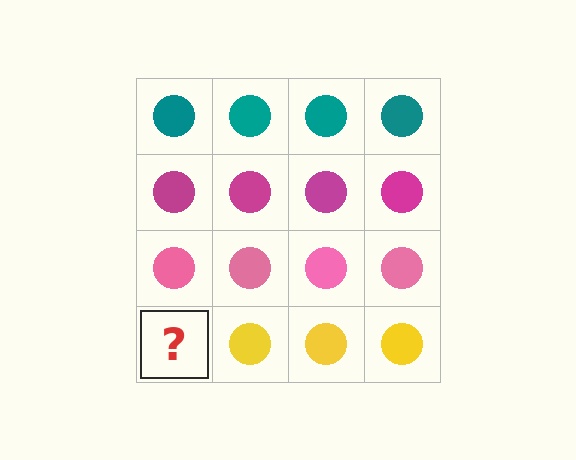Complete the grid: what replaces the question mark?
The question mark should be replaced with a yellow circle.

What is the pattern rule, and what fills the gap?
The rule is that each row has a consistent color. The gap should be filled with a yellow circle.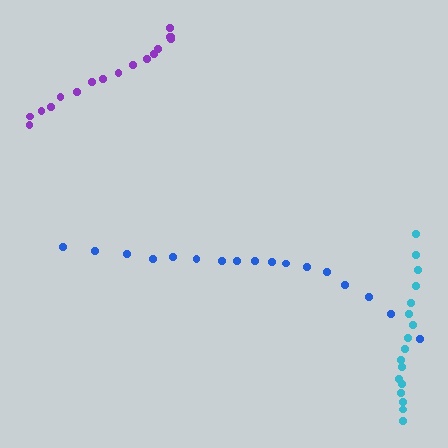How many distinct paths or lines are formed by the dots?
There are 3 distinct paths.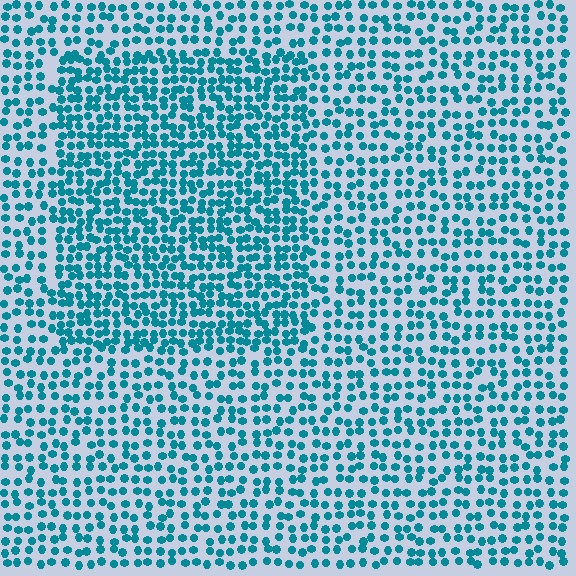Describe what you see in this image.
The image contains small teal elements arranged at two different densities. A rectangle-shaped region is visible where the elements are more densely packed than the surrounding area.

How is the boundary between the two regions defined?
The boundary is defined by a change in element density (approximately 1.6x ratio). All elements are the same color, size, and shape.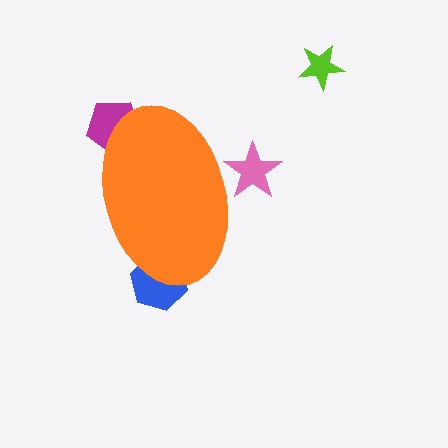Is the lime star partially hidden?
No, the lime star is fully visible.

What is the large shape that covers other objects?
An orange ellipse.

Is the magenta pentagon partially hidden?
Yes, the magenta pentagon is partially hidden behind the orange ellipse.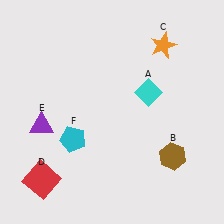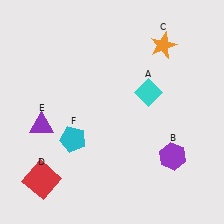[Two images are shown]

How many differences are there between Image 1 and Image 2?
There is 1 difference between the two images.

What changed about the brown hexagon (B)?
In Image 1, B is brown. In Image 2, it changed to purple.